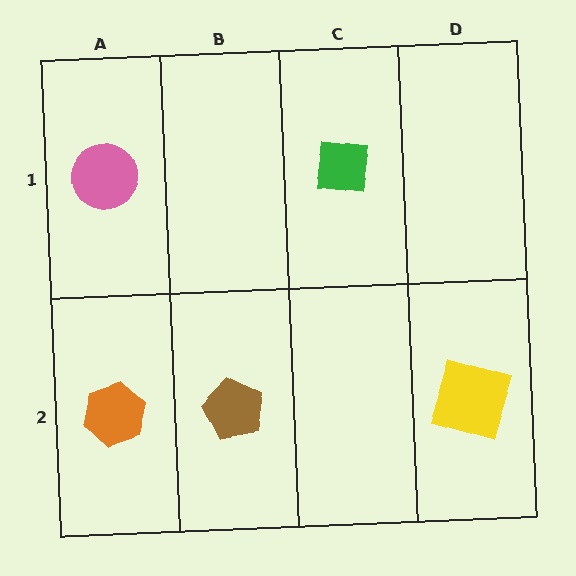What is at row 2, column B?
A brown pentagon.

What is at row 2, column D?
A yellow square.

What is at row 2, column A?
An orange hexagon.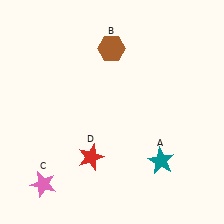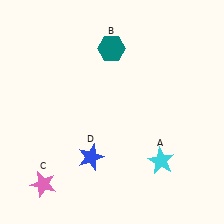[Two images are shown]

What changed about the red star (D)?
In Image 1, D is red. In Image 2, it changed to blue.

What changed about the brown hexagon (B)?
In Image 1, B is brown. In Image 2, it changed to teal.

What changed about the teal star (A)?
In Image 1, A is teal. In Image 2, it changed to cyan.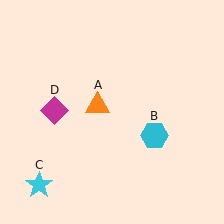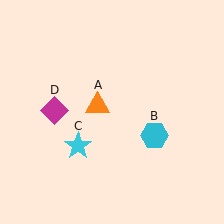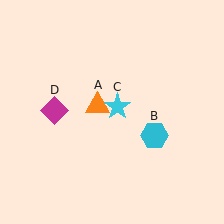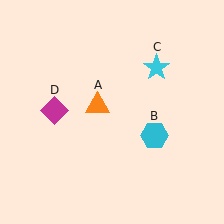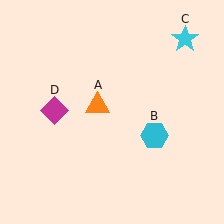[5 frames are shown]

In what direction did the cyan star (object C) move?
The cyan star (object C) moved up and to the right.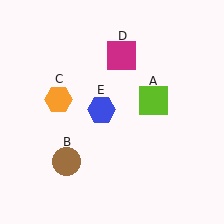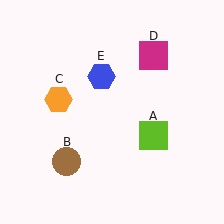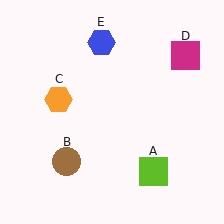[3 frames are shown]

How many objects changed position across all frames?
3 objects changed position: lime square (object A), magenta square (object D), blue hexagon (object E).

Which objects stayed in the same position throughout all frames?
Brown circle (object B) and orange hexagon (object C) remained stationary.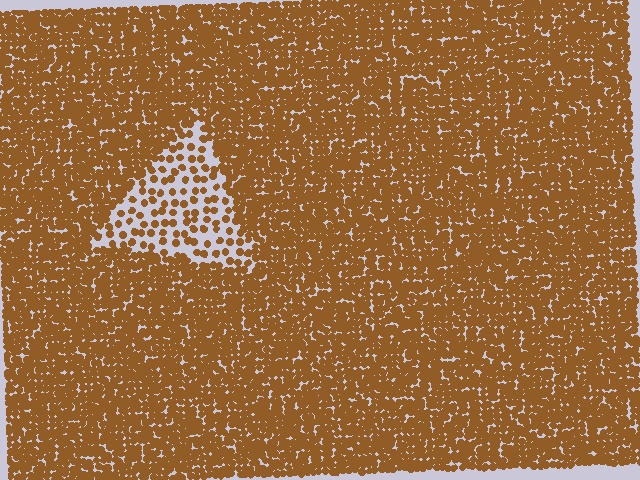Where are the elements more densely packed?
The elements are more densely packed outside the triangle boundary.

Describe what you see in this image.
The image contains small brown elements arranged at two different densities. A triangle-shaped region is visible where the elements are less densely packed than the surrounding area.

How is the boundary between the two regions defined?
The boundary is defined by a change in element density (approximately 3.0x ratio). All elements are the same color, size, and shape.